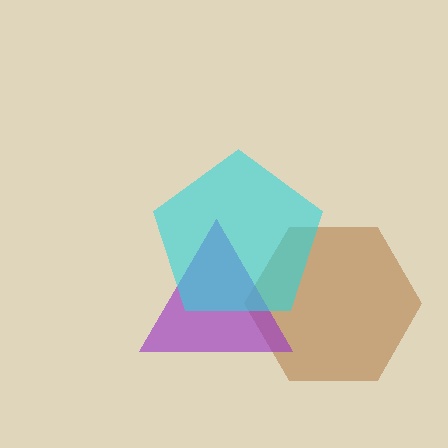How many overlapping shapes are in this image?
There are 3 overlapping shapes in the image.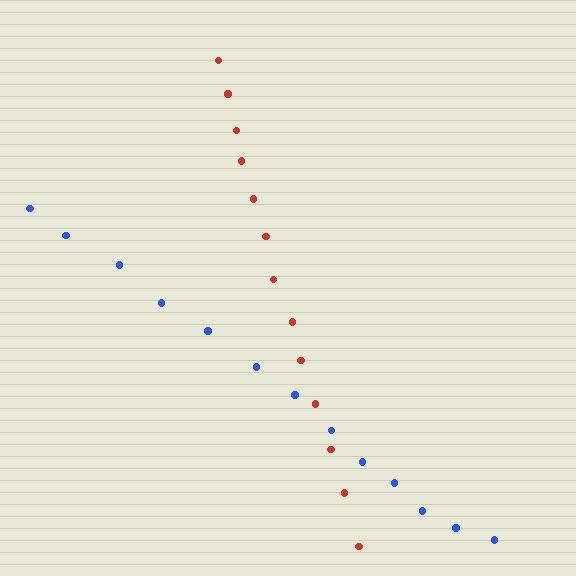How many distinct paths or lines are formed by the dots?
There are 2 distinct paths.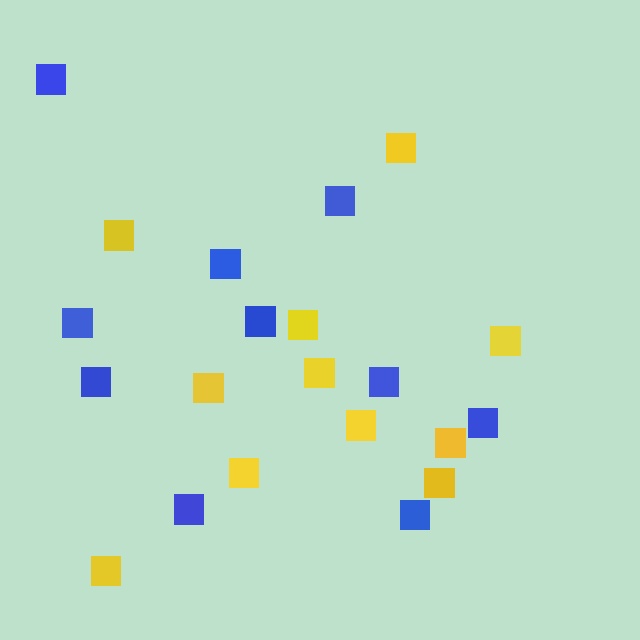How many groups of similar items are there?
There are 2 groups: one group of blue squares (10) and one group of yellow squares (11).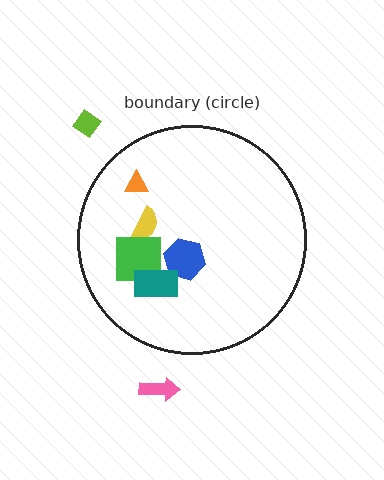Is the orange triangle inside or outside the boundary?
Inside.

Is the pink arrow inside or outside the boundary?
Outside.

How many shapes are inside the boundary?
5 inside, 2 outside.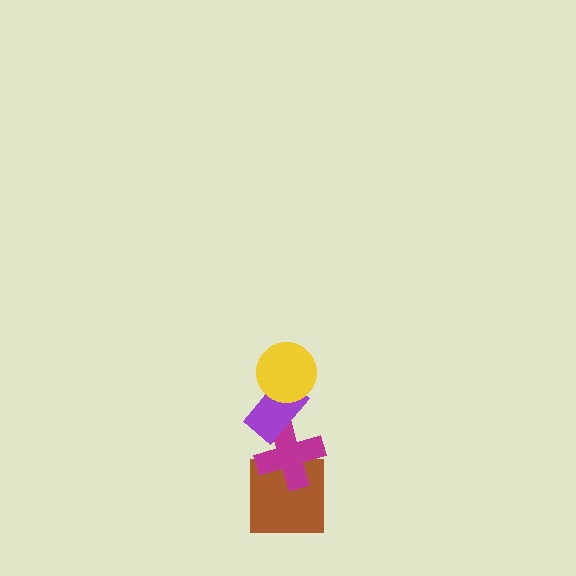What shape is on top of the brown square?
The magenta cross is on top of the brown square.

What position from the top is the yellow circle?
The yellow circle is 1st from the top.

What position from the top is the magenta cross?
The magenta cross is 3rd from the top.